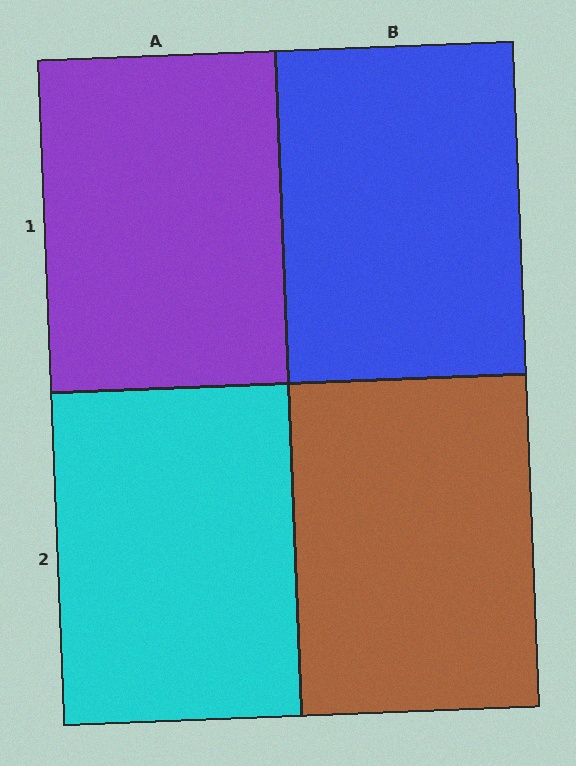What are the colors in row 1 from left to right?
Purple, blue.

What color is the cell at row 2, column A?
Cyan.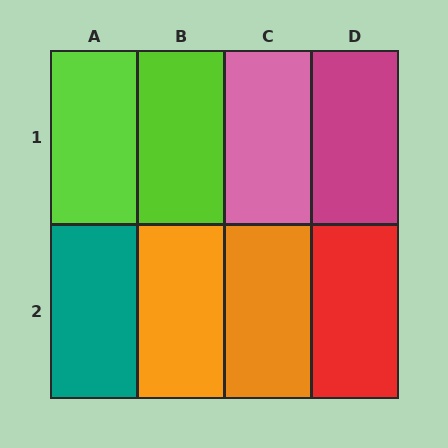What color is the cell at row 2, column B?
Orange.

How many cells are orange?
2 cells are orange.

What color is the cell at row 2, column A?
Teal.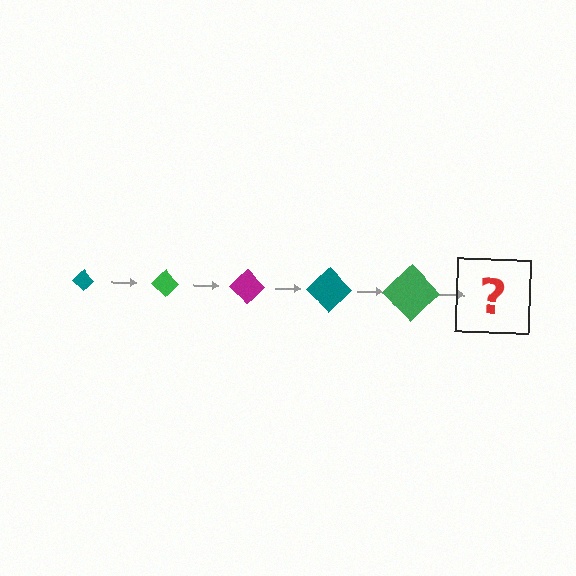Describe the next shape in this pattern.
It should be a magenta diamond, larger than the previous one.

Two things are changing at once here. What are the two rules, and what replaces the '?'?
The two rules are that the diamond grows larger each step and the color cycles through teal, green, and magenta. The '?' should be a magenta diamond, larger than the previous one.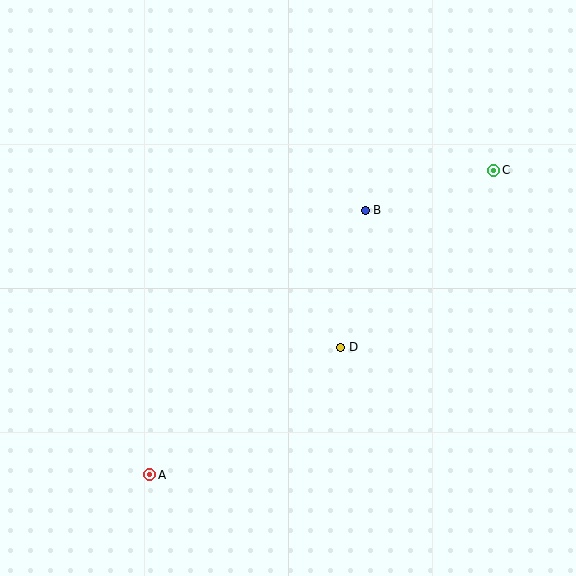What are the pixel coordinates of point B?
Point B is at (365, 210).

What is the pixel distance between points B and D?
The distance between B and D is 139 pixels.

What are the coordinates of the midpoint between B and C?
The midpoint between B and C is at (429, 190).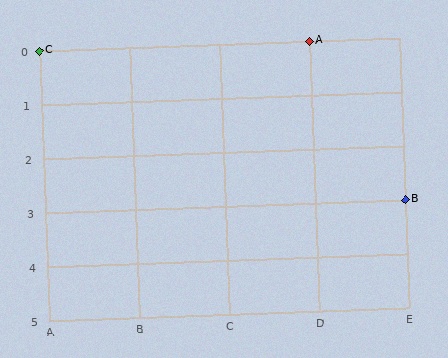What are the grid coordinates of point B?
Point B is at grid coordinates (E, 3).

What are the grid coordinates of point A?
Point A is at grid coordinates (D, 0).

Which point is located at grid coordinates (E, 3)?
Point B is at (E, 3).